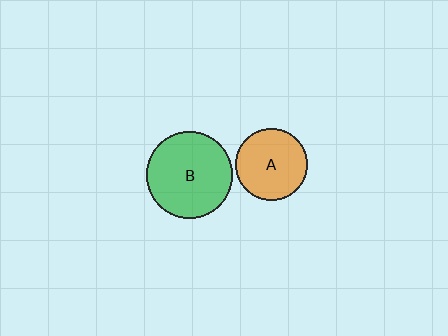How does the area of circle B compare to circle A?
Approximately 1.4 times.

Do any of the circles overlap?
No, none of the circles overlap.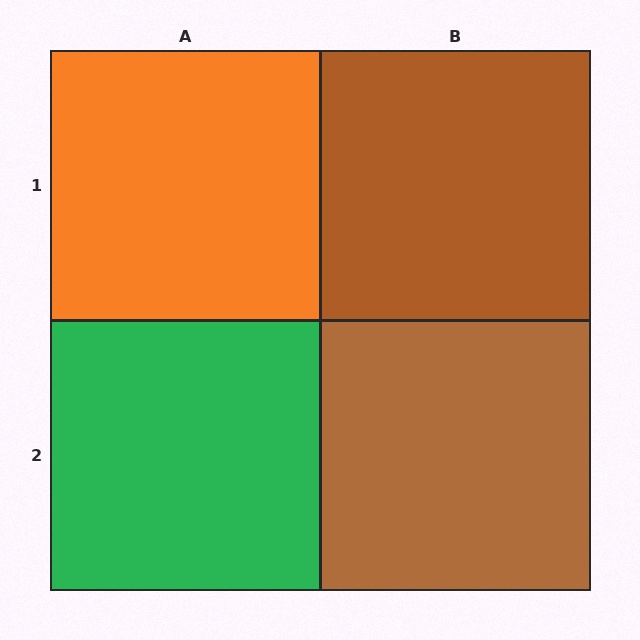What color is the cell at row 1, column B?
Brown.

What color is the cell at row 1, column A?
Orange.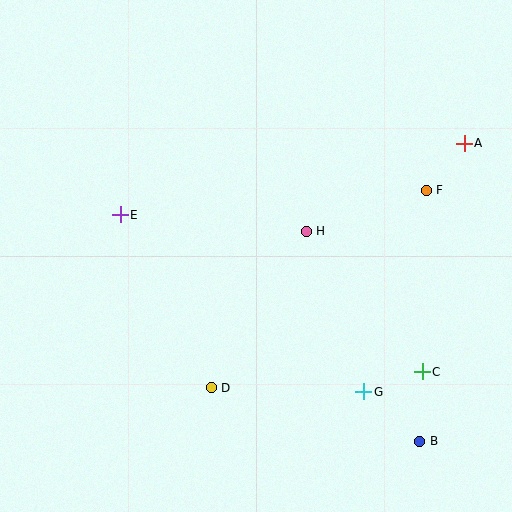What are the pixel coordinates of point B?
Point B is at (420, 441).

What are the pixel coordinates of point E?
Point E is at (120, 215).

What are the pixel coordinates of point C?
Point C is at (422, 372).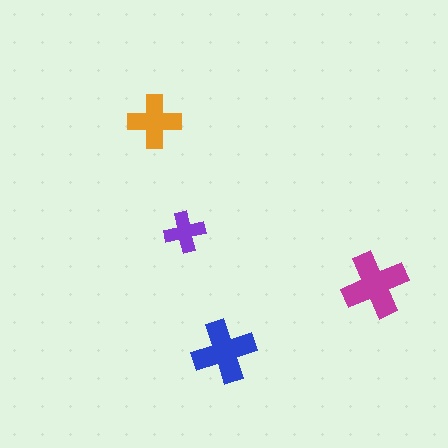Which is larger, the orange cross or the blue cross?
The blue one.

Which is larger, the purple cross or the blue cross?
The blue one.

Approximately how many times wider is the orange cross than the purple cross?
About 1.5 times wider.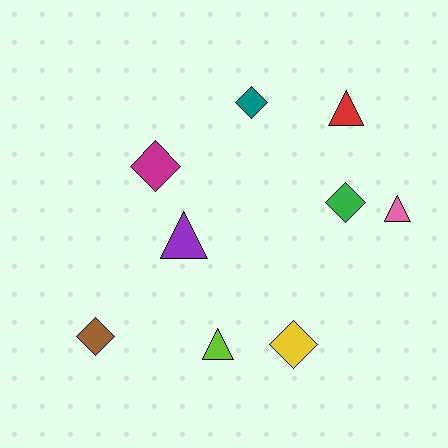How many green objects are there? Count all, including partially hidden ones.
There is 1 green object.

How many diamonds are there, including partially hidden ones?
There are 5 diamonds.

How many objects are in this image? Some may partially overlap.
There are 9 objects.